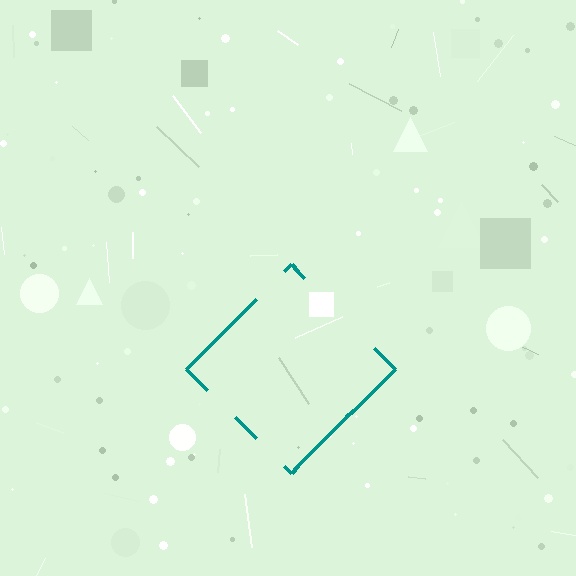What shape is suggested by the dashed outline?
The dashed outline suggests a diamond.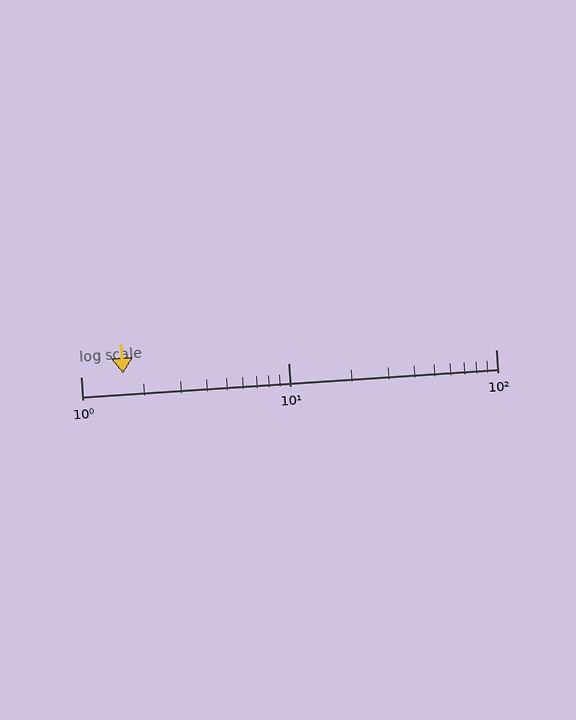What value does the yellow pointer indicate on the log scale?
The pointer indicates approximately 1.6.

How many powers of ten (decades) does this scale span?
The scale spans 2 decades, from 1 to 100.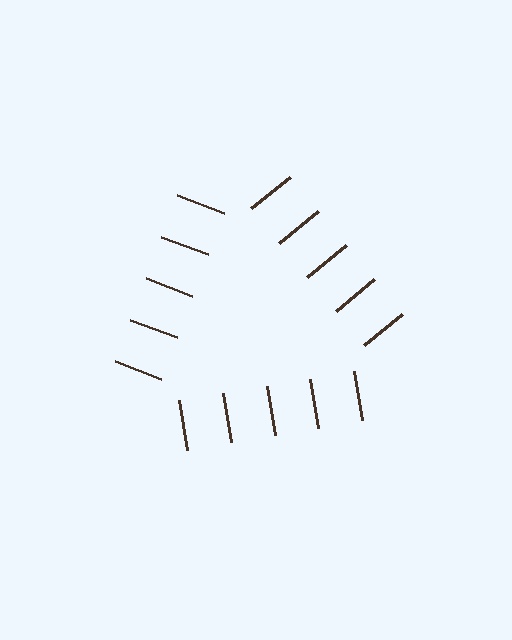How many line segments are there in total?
15 — 5 along each of the 3 edges.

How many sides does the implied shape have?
3 sides — the line-ends trace a triangle.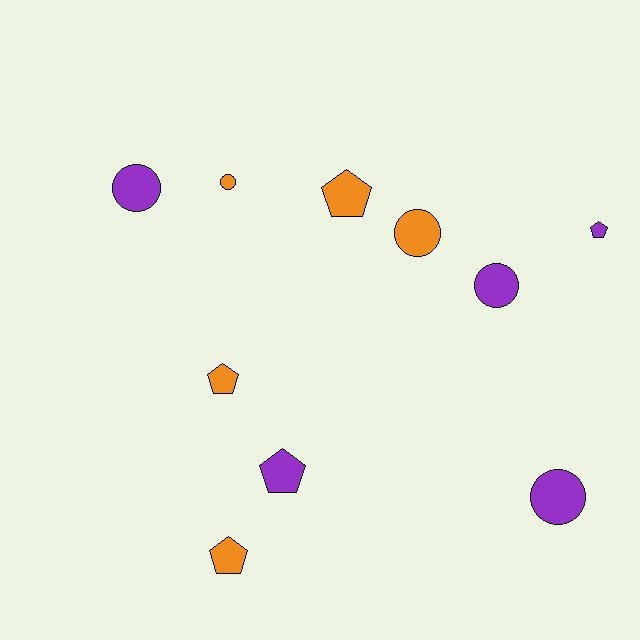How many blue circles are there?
There are no blue circles.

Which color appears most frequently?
Purple, with 5 objects.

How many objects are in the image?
There are 10 objects.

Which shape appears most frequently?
Circle, with 5 objects.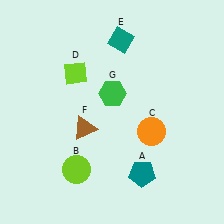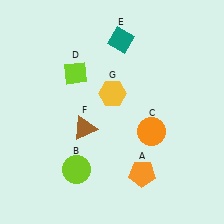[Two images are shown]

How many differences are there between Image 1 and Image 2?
There are 2 differences between the two images.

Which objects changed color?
A changed from teal to orange. G changed from green to yellow.